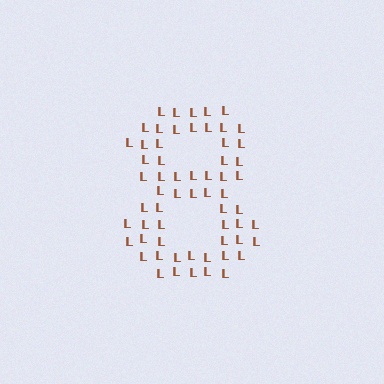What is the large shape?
The large shape is the digit 8.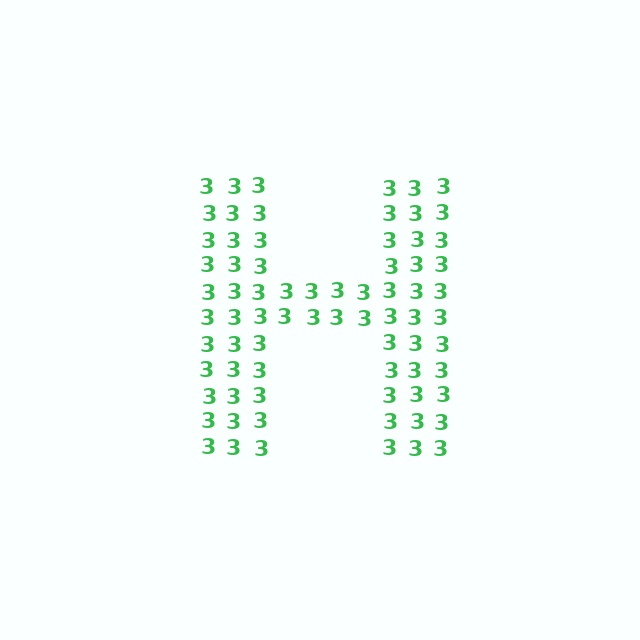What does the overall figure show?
The overall figure shows the letter H.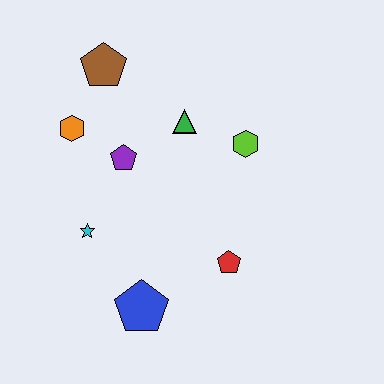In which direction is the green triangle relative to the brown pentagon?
The green triangle is to the right of the brown pentagon.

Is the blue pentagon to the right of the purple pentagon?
Yes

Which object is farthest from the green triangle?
The blue pentagon is farthest from the green triangle.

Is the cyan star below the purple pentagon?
Yes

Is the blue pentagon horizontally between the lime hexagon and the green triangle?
No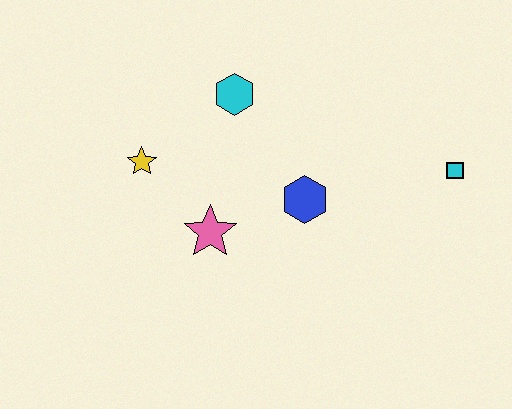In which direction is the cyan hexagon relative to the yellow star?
The cyan hexagon is to the right of the yellow star.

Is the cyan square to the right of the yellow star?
Yes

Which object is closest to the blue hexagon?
The pink star is closest to the blue hexagon.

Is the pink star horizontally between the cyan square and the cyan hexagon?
No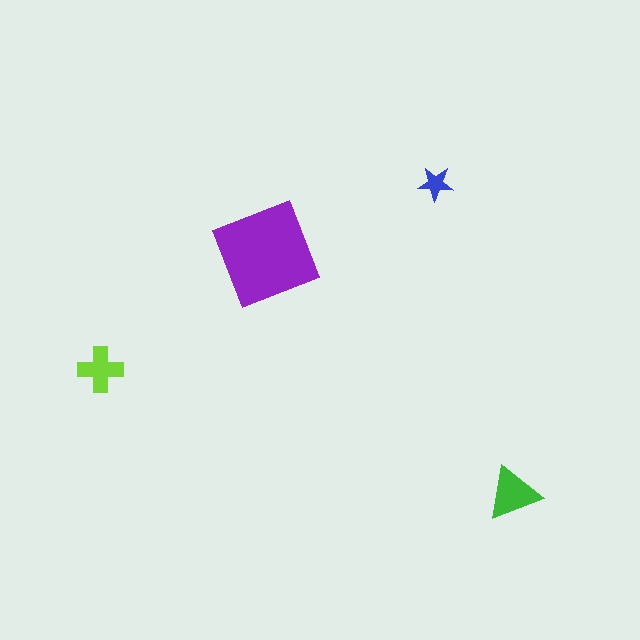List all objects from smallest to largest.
The blue star, the lime cross, the green triangle, the purple square.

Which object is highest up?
The blue star is topmost.